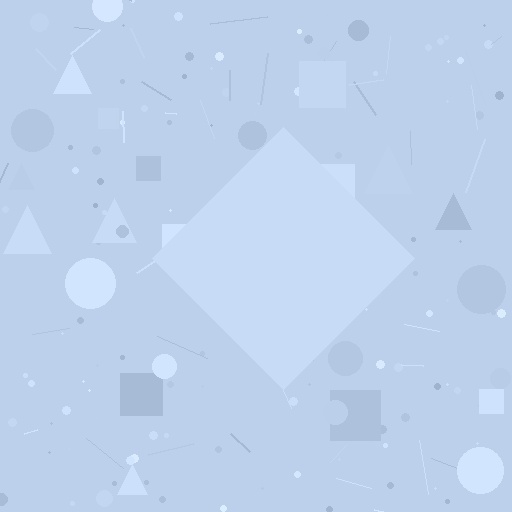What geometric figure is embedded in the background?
A diamond is embedded in the background.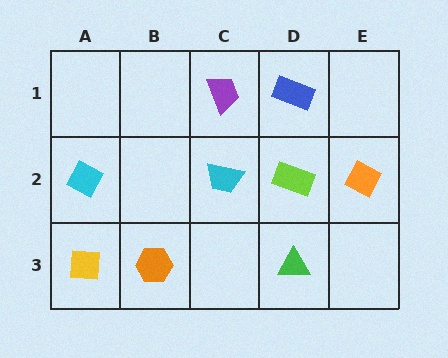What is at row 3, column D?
A green triangle.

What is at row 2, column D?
A lime rectangle.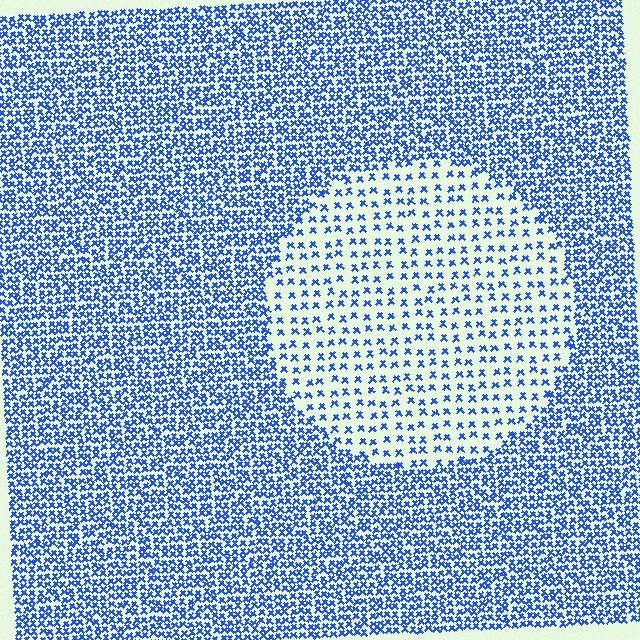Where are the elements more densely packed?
The elements are more densely packed outside the circle boundary.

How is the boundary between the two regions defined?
The boundary is defined by a change in element density (approximately 2.5x ratio). All elements are the same color, size, and shape.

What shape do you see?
I see a circle.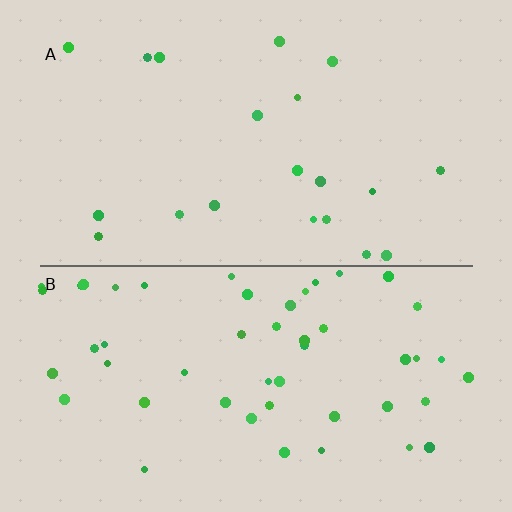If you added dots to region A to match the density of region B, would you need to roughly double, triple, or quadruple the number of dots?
Approximately double.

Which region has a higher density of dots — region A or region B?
B (the bottom).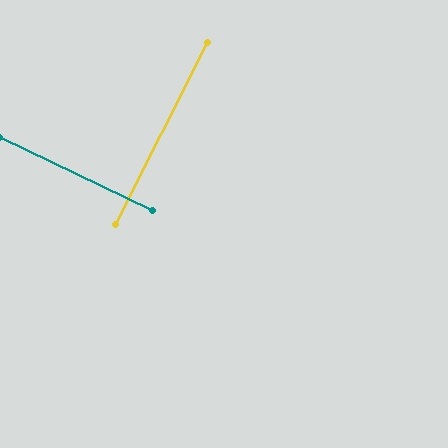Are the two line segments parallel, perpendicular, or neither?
Perpendicular — they meet at approximately 89°.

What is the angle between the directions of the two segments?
Approximately 89 degrees.